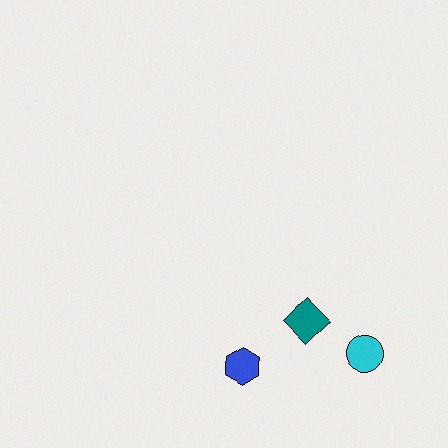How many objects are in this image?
There are 3 objects.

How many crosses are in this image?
There are no crosses.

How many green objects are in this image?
There are no green objects.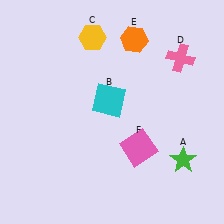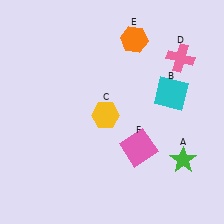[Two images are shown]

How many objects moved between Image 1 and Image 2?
2 objects moved between the two images.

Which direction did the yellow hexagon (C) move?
The yellow hexagon (C) moved down.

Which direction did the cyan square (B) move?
The cyan square (B) moved right.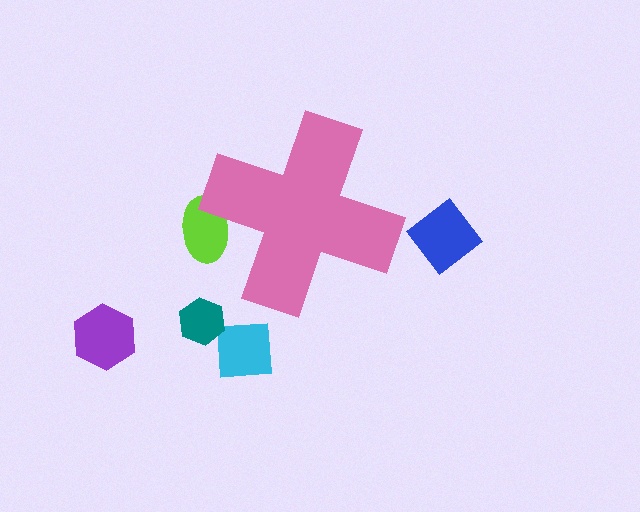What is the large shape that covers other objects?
A pink cross.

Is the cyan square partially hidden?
No, the cyan square is fully visible.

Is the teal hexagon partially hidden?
No, the teal hexagon is fully visible.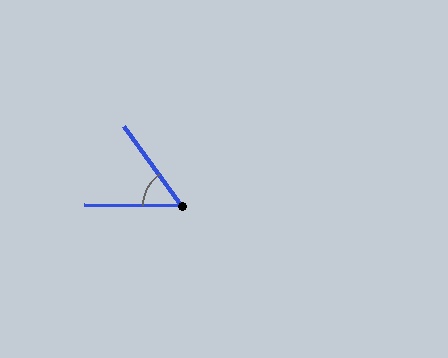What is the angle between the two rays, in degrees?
Approximately 53 degrees.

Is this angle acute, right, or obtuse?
It is acute.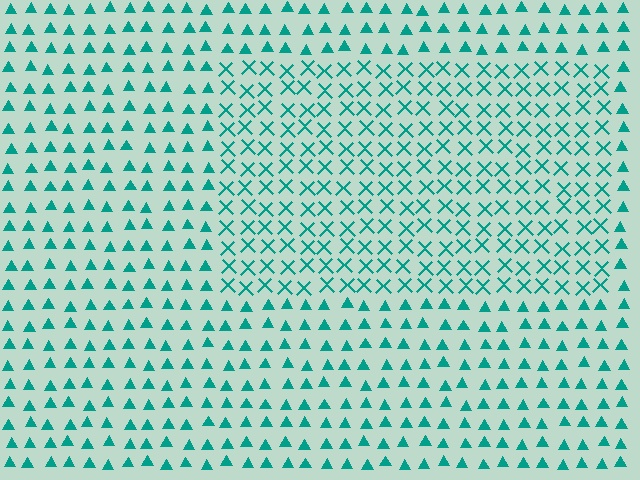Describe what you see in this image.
The image is filled with small teal elements arranged in a uniform grid. A rectangle-shaped region contains X marks, while the surrounding area contains triangles. The boundary is defined purely by the change in element shape.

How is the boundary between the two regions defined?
The boundary is defined by a change in element shape: X marks inside vs. triangles outside. All elements share the same color and spacing.